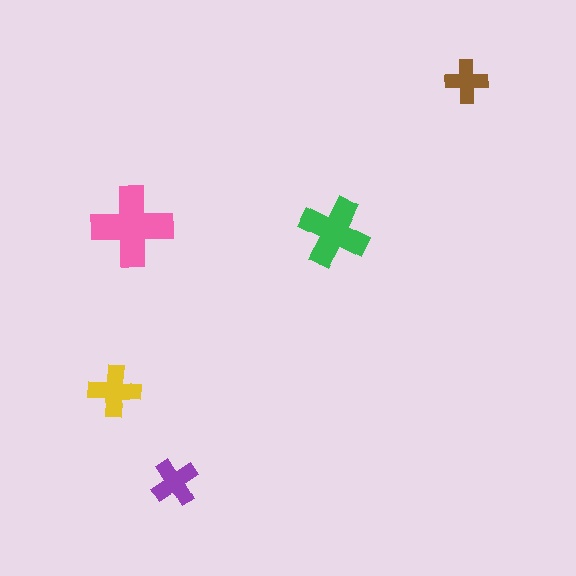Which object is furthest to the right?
The brown cross is rightmost.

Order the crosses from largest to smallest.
the pink one, the green one, the yellow one, the purple one, the brown one.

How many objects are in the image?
There are 5 objects in the image.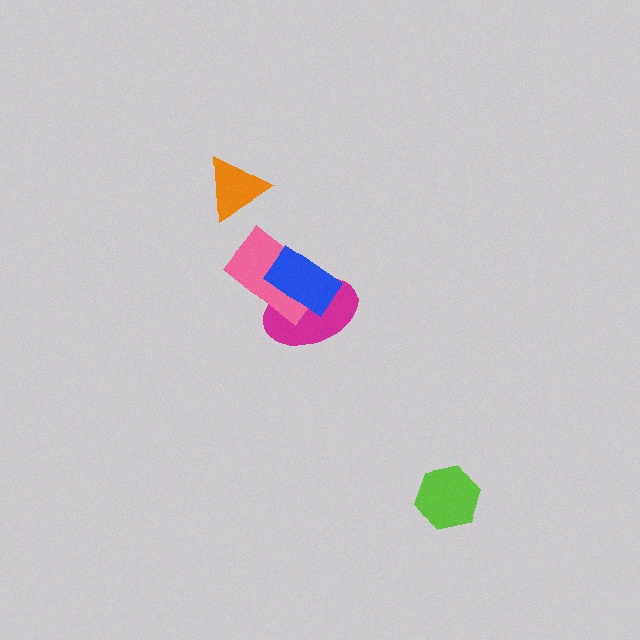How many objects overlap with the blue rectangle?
2 objects overlap with the blue rectangle.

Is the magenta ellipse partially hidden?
Yes, it is partially covered by another shape.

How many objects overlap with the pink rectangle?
2 objects overlap with the pink rectangle.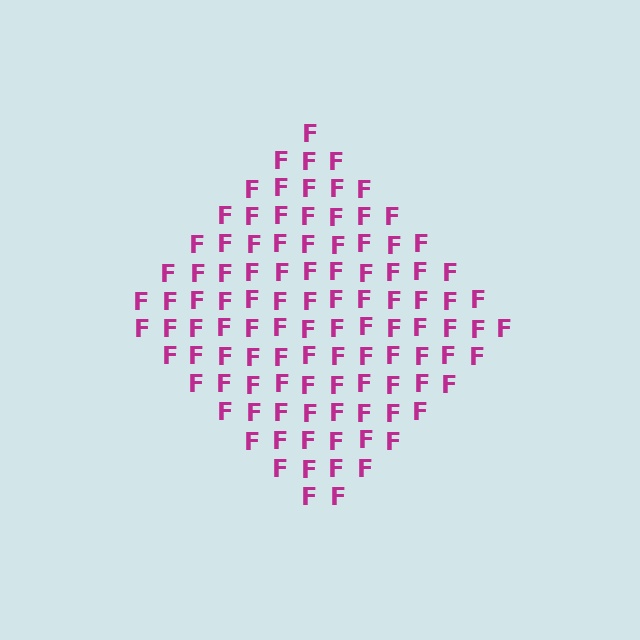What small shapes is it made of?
It is made of small letter F's.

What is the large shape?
The large shape is a diamond.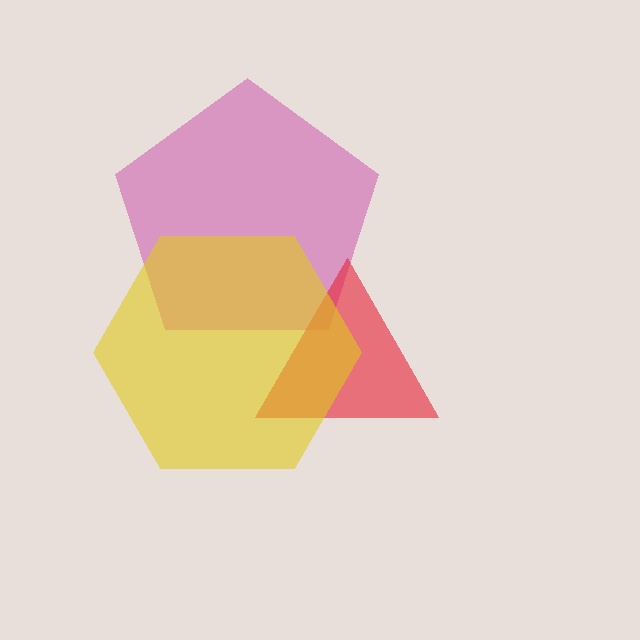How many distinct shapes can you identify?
There are 3 distinct shapes: a magenta pentagon, a red triangle, a yellow hexagon.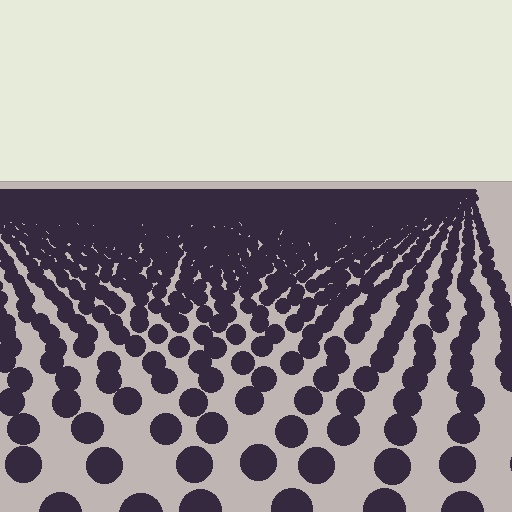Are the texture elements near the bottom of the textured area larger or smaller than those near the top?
Larger. Near the bottom, elements are closer to the viewer and appear at a bigger on-screen size.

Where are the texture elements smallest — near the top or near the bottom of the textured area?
Near the top.